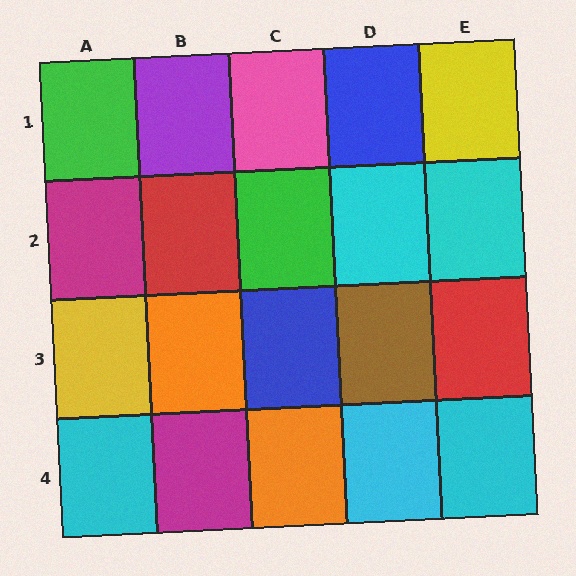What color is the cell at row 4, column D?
Cyan.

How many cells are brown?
1 cell is brown.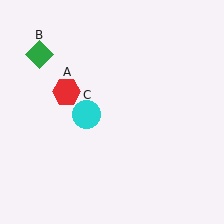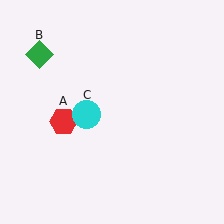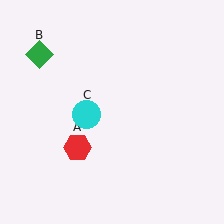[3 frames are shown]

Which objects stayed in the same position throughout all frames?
Green diamond (object B) and cyan circle (object C) remained stationary.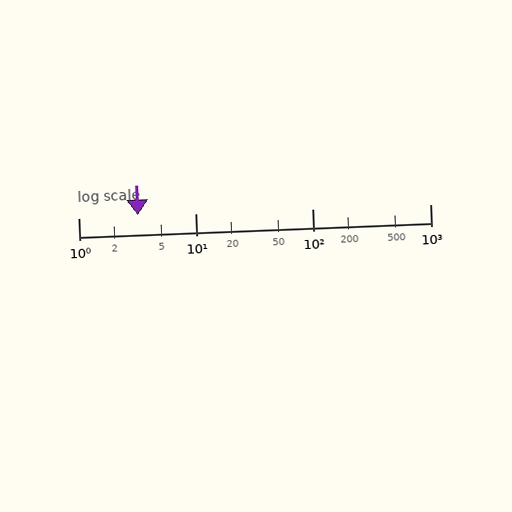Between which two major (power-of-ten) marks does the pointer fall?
The pointer is between 1 and 10.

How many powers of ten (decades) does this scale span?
The scale spans 3 decades, from 1 to 1000.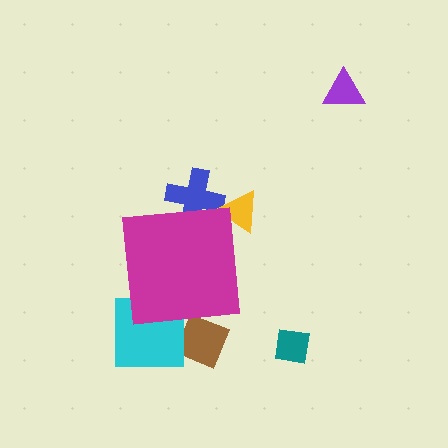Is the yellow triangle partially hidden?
Yes, the yellow triangle is partially hidden behind the magenta square.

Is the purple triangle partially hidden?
No, the purple triangle is fully visible.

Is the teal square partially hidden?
No, the teal square is fully visible.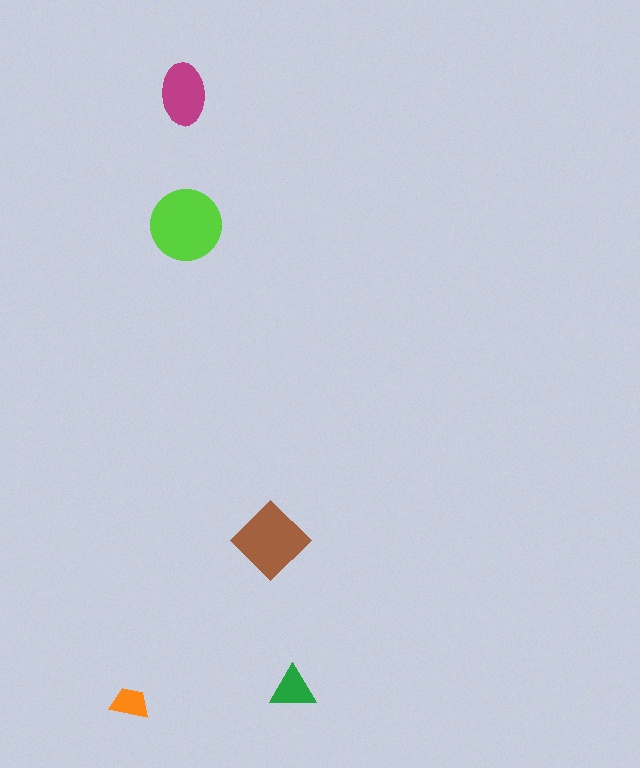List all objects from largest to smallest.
The lime circle, the brown diamond, the magenta ellipse, the green triangle, the orange trapezoid.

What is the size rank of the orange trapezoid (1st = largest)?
5th.